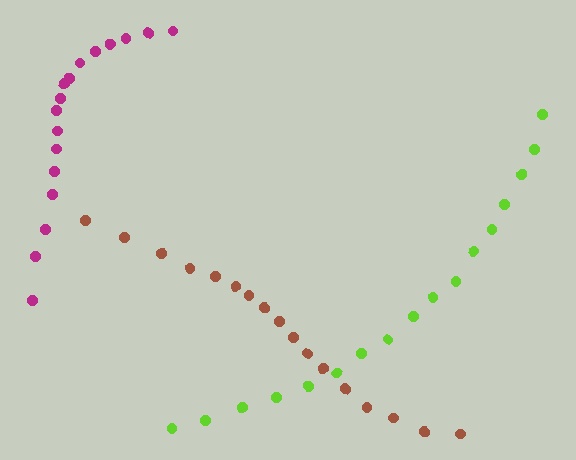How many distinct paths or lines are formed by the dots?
There are 3 distinct paths.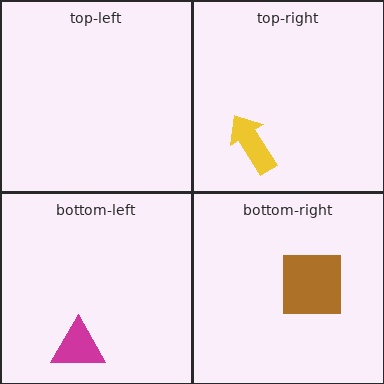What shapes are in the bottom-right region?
The brown square.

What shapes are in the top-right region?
The yellow arrow.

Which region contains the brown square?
The bottom-right region.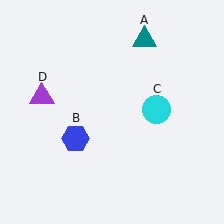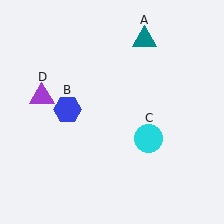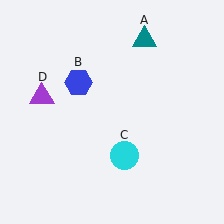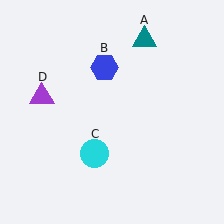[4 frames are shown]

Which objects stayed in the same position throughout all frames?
Teal triangle (object A) and purple triangle (object D) remained stationary.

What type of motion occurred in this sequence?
The blue hexagon (object B), cyan circle (object C) rotated clockwise around the center of the scene.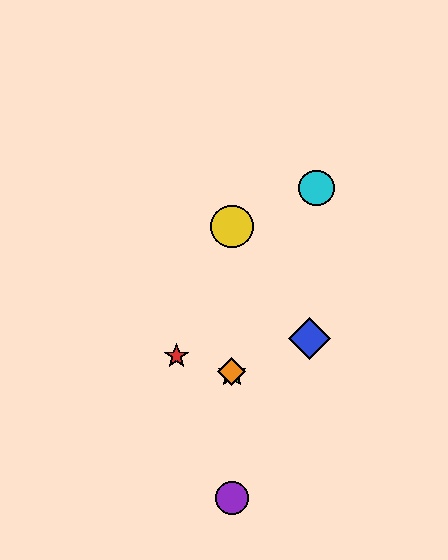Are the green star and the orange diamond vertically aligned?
Yes, both are at x≈232.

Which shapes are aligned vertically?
The green star, the yellow circle, the purple circle, the orange diamond are aligned vertically.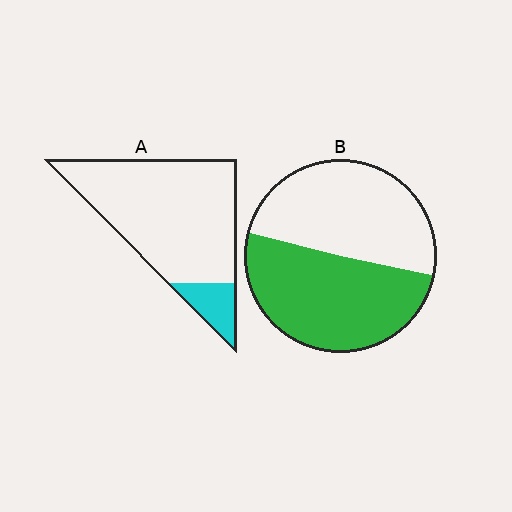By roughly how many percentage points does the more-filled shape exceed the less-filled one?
By roughly 35 percentage points (B over A).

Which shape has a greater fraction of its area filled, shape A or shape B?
Shape B.